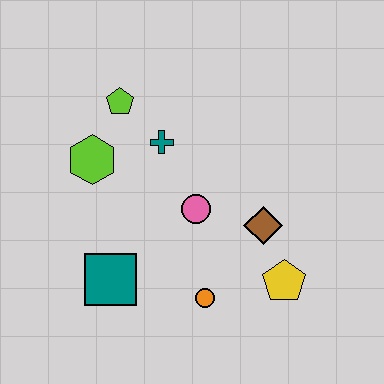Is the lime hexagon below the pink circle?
No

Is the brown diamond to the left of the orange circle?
No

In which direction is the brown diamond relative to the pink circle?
The brown diamond is to the right of the pink circle.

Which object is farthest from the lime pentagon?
The yellow pentagon is farthest from the lime pentagon.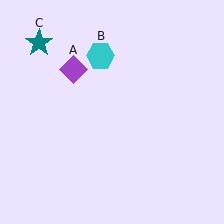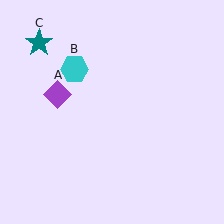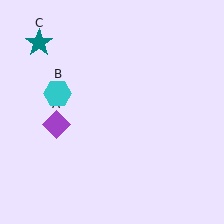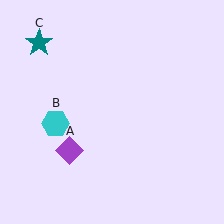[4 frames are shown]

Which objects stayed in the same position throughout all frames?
Teal star (object C) remained stationary.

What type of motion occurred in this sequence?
The purple diamond (object A), cyan hexagon (object B) rotated counterclockwise around the center of the scene.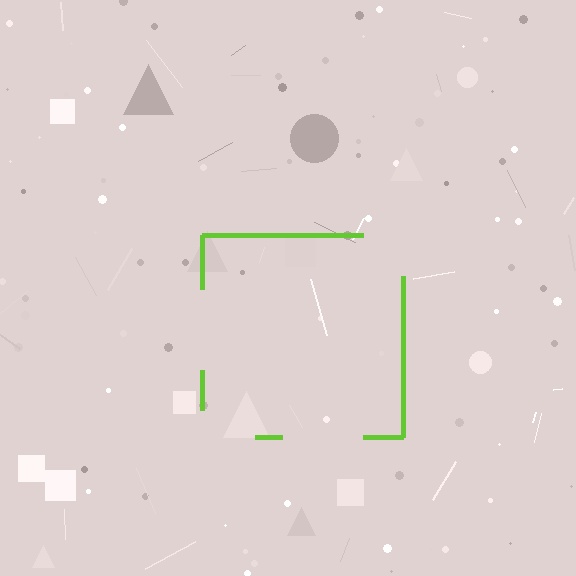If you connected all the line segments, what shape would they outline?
They would outline a square.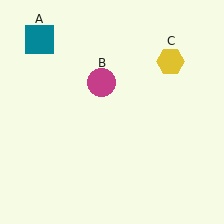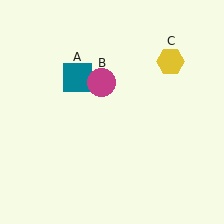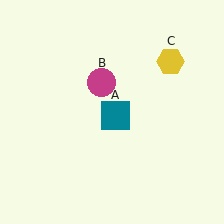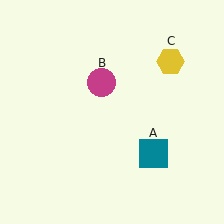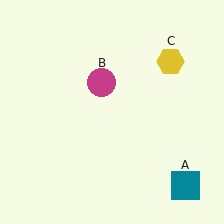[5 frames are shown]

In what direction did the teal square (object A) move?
The teal square (object A) moved down and to the right.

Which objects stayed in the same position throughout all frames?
Magenta circle (object B) and yellow hexagon (object C) remained stationary.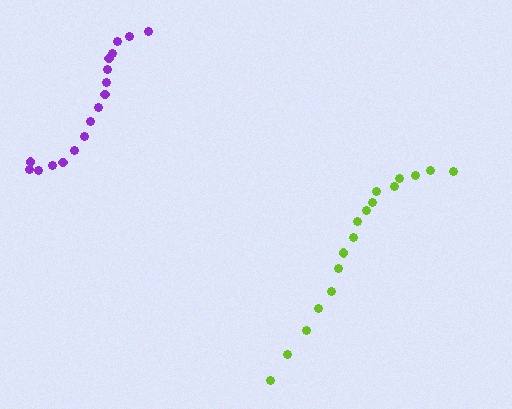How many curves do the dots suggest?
There are 2 distinct paths.